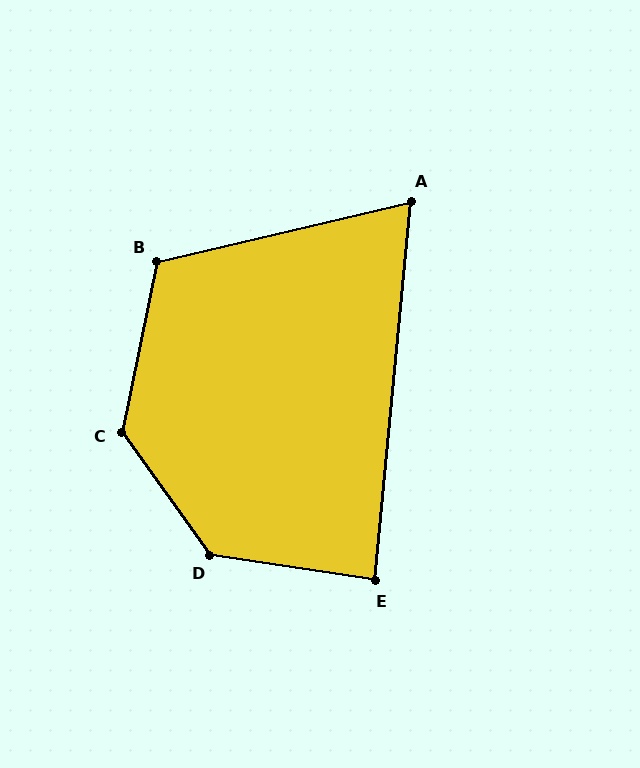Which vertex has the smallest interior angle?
A, at approximately 71 degrees.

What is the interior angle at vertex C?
Approximately 133 degrees (obtuse).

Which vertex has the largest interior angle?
D, at approximately 134 degrees.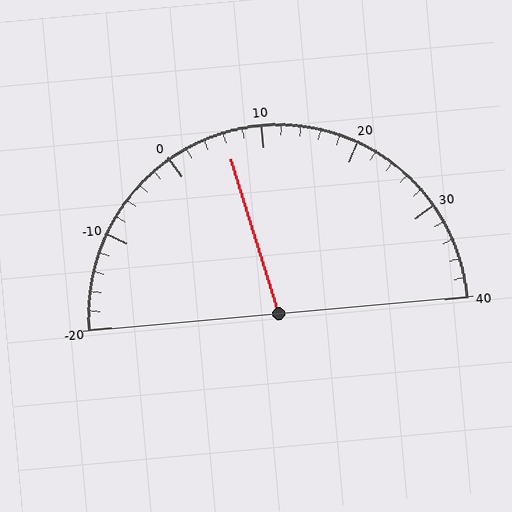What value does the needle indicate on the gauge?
The needle indicates approximately 6.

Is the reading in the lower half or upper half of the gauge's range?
The reading is in the lower half of the range (-20 to 40).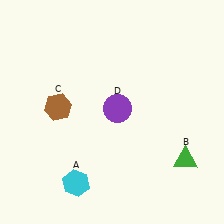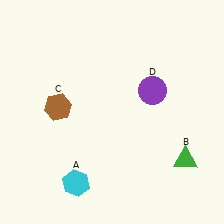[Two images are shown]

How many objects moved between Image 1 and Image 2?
1 object moved between the two images.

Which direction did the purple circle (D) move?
The purple circle (D) moved right.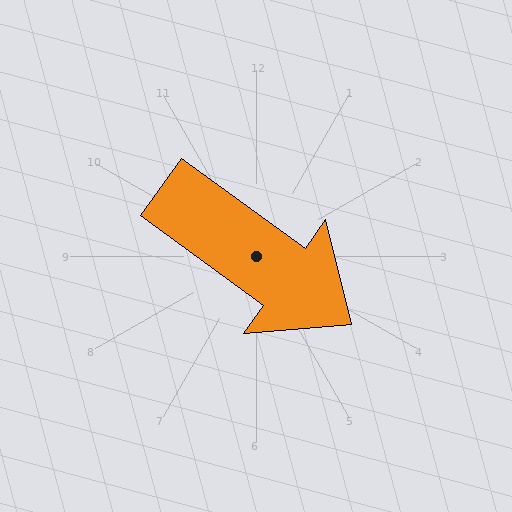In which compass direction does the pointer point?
Southeast.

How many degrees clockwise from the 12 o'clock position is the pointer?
Approximately 126 degrees.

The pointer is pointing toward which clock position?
Roughly 4 o'clock.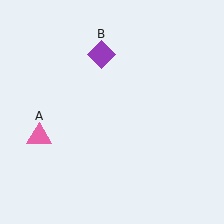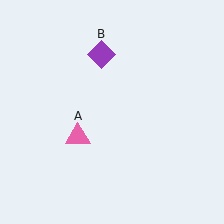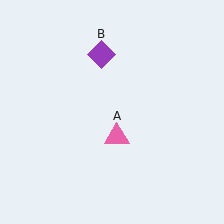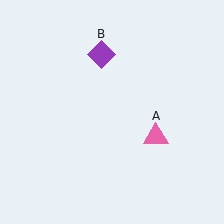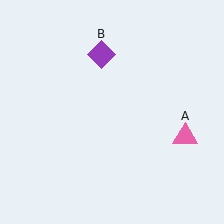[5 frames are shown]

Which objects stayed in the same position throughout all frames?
Purple diamond (object B) remained stationary.